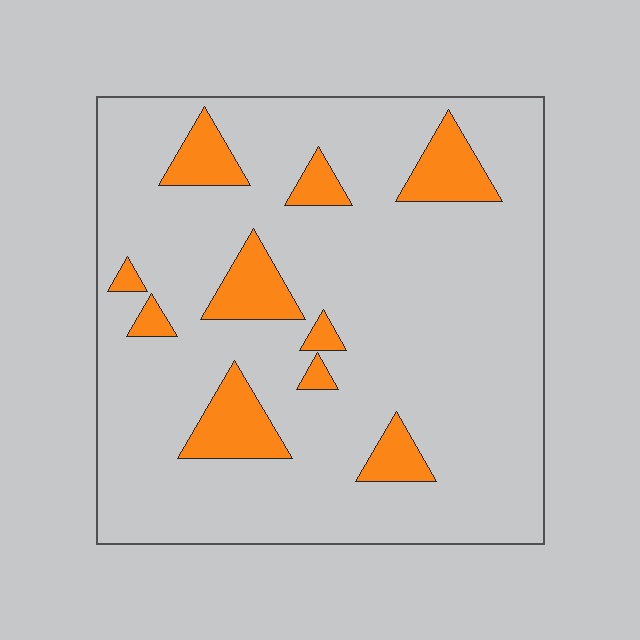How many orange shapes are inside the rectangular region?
10.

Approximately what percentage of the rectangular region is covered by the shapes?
Approximately 15%.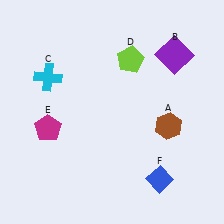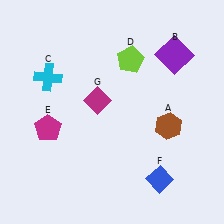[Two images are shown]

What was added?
A magenta diamond (G) was added in Image 2.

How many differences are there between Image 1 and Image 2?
There is 1 difference between the two images.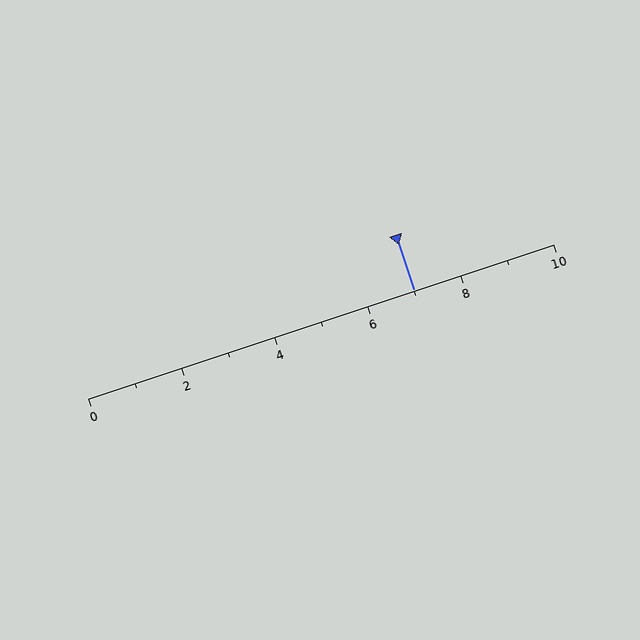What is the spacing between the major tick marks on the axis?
The major ticks are spaced 2 apart.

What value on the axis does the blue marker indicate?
The marker indicates approximately 7.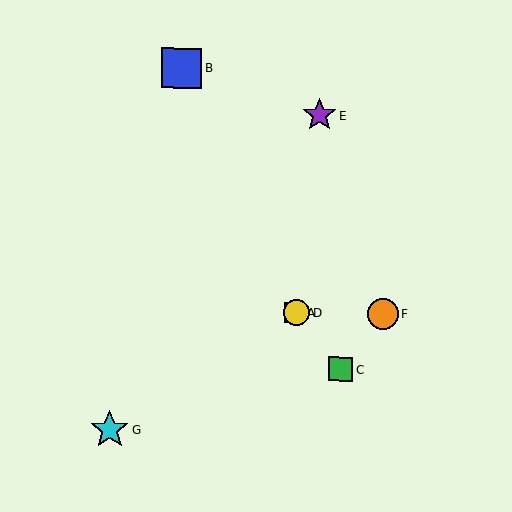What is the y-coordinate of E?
Object E is at y≈115.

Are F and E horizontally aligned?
No, F is at y≈314 and E is at y≈115.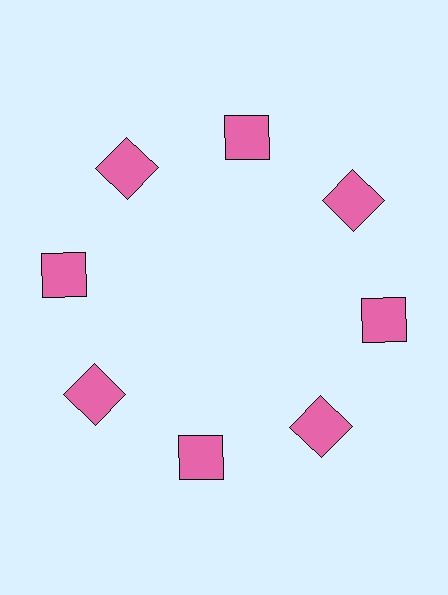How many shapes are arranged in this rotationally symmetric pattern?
There are 8 shapes, arranged in 8 groups of 1.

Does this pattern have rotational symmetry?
Yes, this pattern has 8-fold rotational symmetry. It looks the same after rotating 45 degrees around the center.